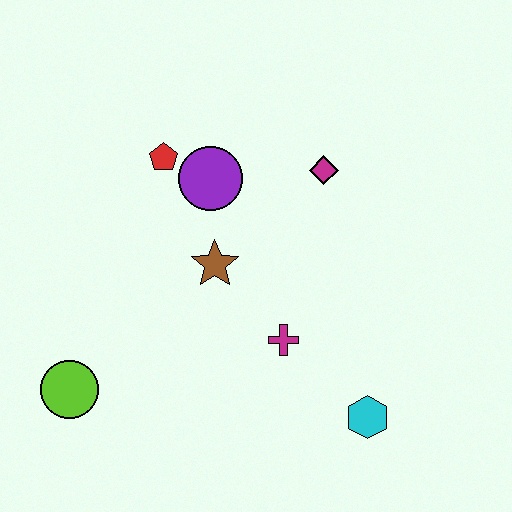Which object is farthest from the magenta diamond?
The lime circle is farthest from the magenta diamond.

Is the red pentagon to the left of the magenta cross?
Yes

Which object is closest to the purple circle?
The red pentagon is closest to the purple circle.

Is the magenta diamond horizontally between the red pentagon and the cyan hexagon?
Yes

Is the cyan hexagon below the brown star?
Yes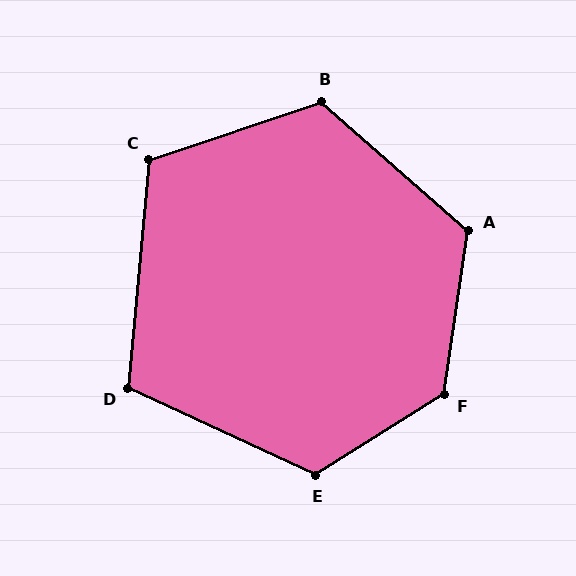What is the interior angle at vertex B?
Approximately 120 degrees (obtuse).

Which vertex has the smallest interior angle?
D, at approximately 109 degrees.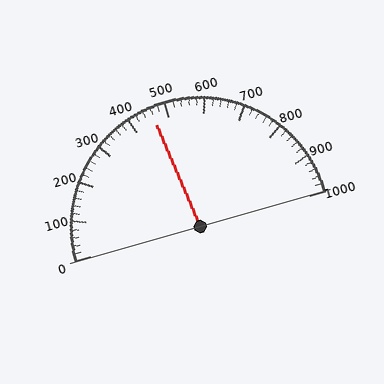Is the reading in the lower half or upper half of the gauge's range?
The reading is in the lower half of the range (0 to 1000).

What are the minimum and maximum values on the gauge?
The gauge ranges from 0 to 1000.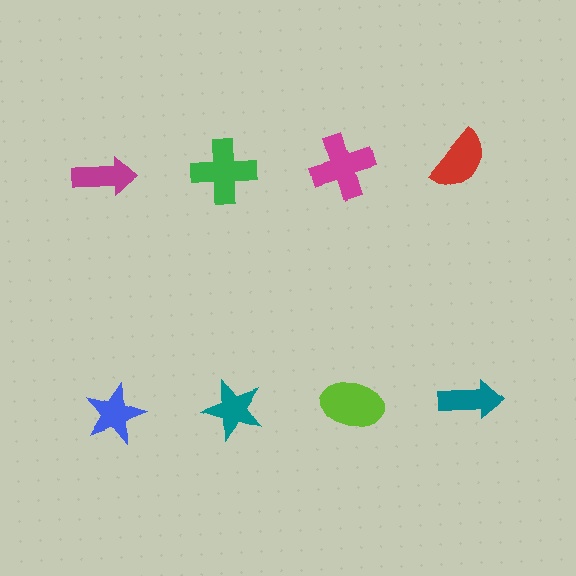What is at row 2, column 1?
A blue star.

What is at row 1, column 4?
A red semicircle.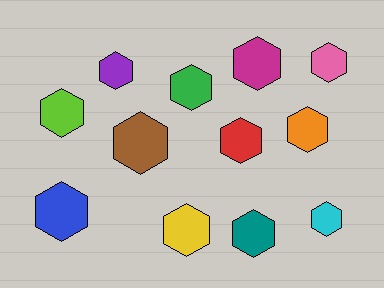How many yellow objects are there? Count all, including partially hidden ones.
There is 1 yellow object.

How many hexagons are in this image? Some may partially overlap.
There are 12 hexagons.